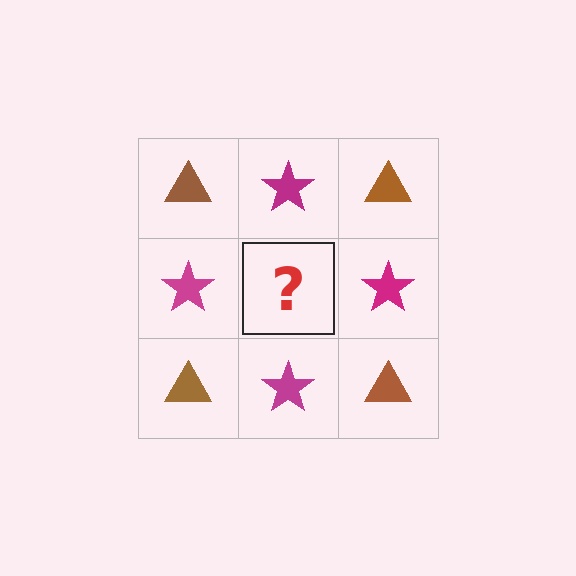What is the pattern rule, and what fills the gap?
The rule is that it alternates brown triangle and magenta star in a checkerboard pattern. The gap should be filled with a brown triangle.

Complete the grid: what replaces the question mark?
The question mark should be replaced with a brown triangle.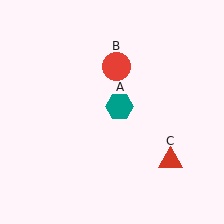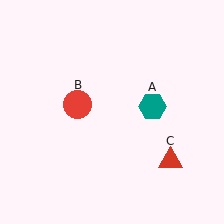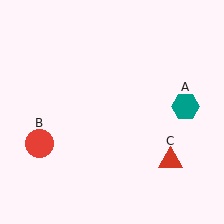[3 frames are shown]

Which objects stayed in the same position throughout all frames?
Red triangle (object C) remained stationary.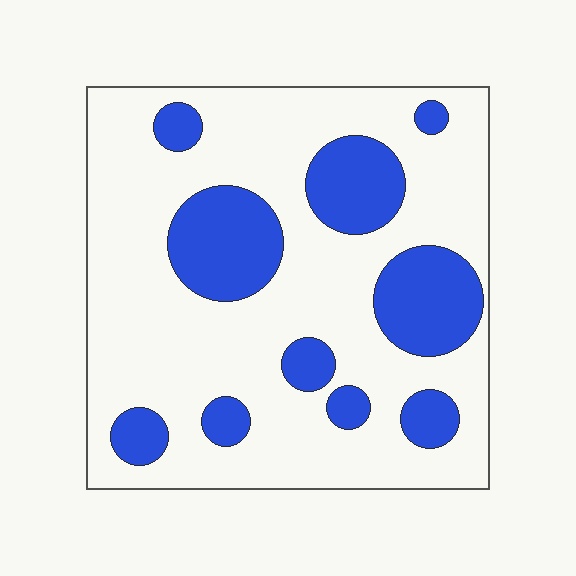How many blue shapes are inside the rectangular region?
10.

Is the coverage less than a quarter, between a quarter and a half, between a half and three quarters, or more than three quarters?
Between a quarter and a half.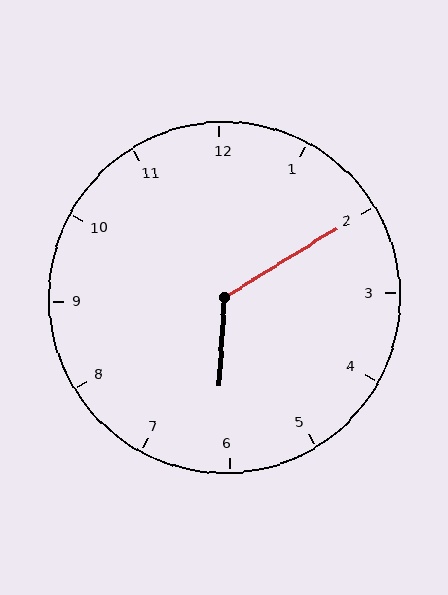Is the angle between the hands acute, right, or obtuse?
It is obtuse.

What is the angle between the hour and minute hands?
Approximately 125 degrees.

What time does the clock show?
6:10.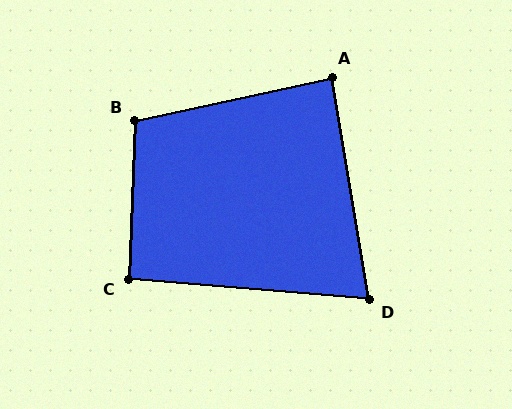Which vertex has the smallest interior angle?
D, at approximately 76 degrees.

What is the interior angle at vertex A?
Approximately 87 degrees (approximately right).